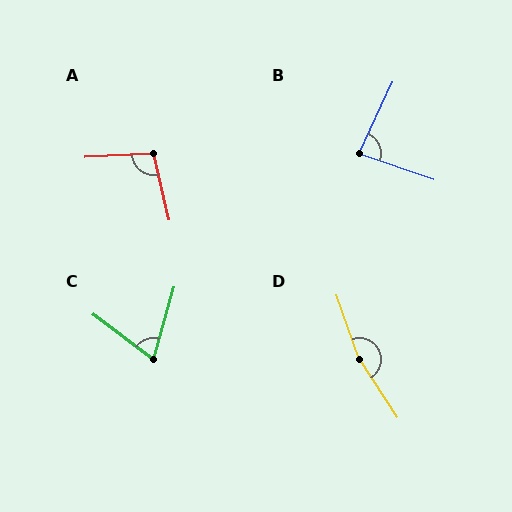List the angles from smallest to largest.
C (69°), B (84°), A (100°), D (166°).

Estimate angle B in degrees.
Approximately 84 degrees.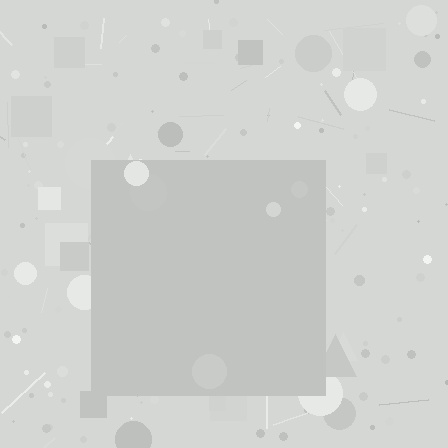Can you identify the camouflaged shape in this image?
The camouflaged shape is a square.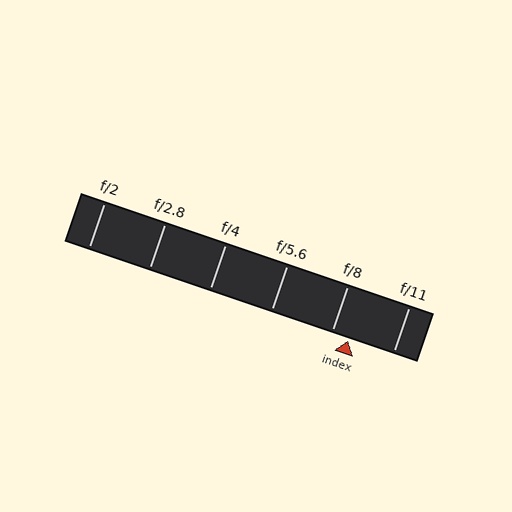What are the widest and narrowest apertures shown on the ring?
The widest aperture shown is f/2 and the narrowest is f/11.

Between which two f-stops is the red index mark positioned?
The index mark is between f/8 and f/11.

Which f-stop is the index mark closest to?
The index mark is closest to f/8.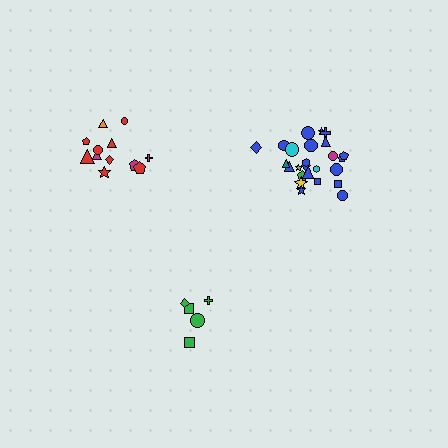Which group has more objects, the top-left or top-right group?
The top-right group.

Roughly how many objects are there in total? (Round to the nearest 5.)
Roughly 40 objects in total.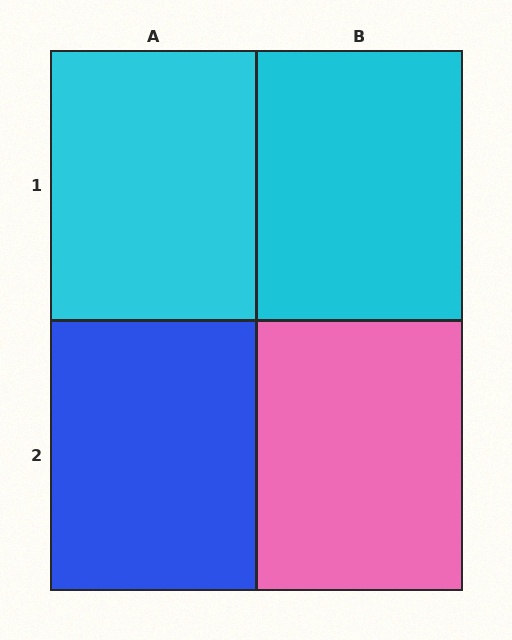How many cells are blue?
1 cell is blue.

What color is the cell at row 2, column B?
Pink.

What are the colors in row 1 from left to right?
Cyan, cyan.